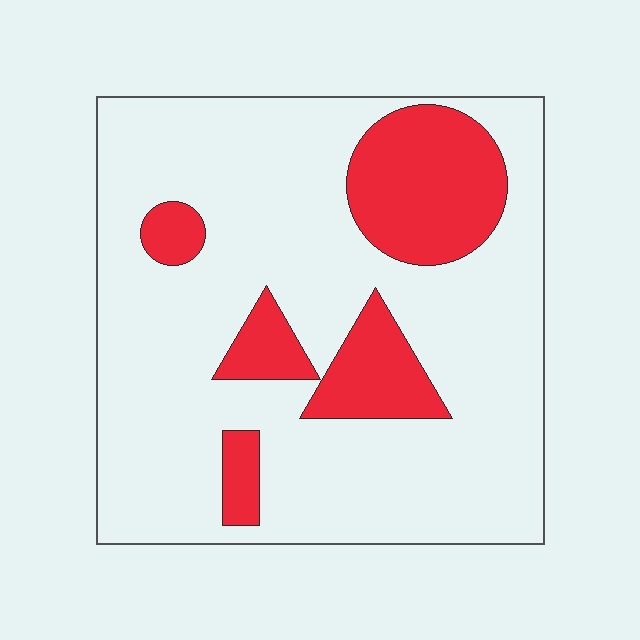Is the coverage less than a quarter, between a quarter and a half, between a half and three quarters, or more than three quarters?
Less than a quarter.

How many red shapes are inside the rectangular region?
5.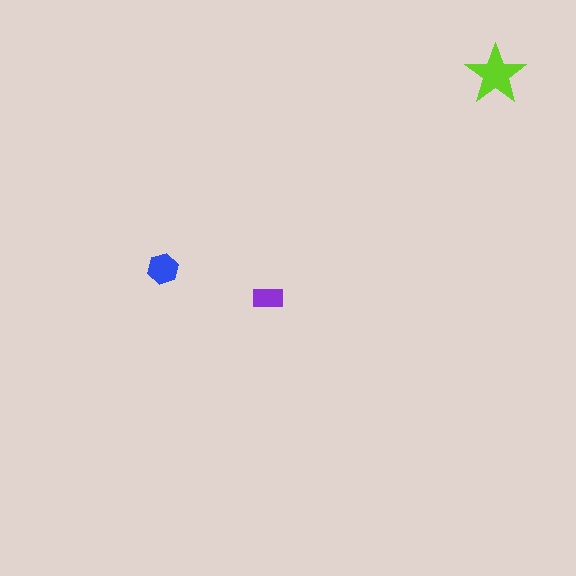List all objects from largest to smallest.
The lime star, the blue hexagon, the purple rectangle.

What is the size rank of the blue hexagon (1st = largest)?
2nd.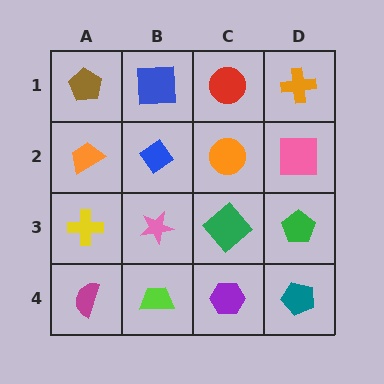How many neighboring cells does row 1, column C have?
3.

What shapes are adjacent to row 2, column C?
A red circle (row 1, column C), a green diamond (row 3, column C), a blue diamond (row 2, column B), a pink square (row 2, column D).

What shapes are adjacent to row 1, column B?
A blue diamond (row 2, column B), a brown pentagon (row 1, column A), a red circle (row 1, column C).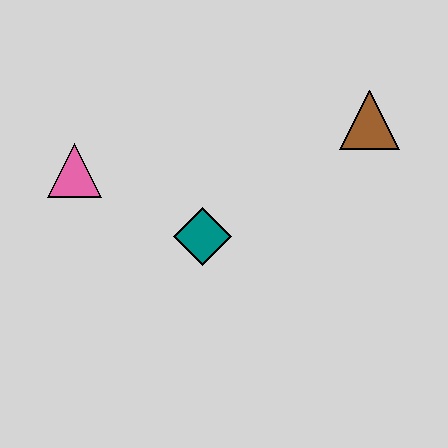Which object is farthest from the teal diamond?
The brown triangle is farthest from the teal diamond.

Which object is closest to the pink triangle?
The teal diamond is closest to the pink triangle.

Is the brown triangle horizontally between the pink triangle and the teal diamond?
No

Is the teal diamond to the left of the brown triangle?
Yes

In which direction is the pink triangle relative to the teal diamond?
The pink triangle is to the left of the teal diamond.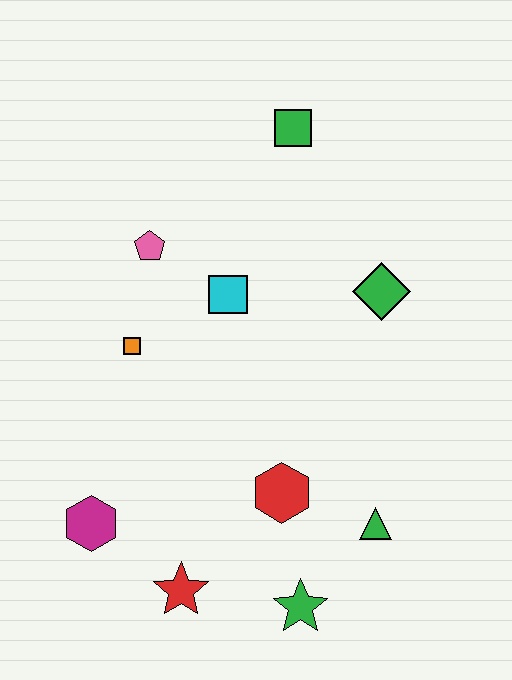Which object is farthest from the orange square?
The green star is farthest from the orange square.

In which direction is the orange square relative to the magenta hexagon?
The orange square is above the magenta hexagon.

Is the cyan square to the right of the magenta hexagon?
Yes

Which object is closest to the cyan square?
The pink pentagon is closest to the cyan square.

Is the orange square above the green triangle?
Yes